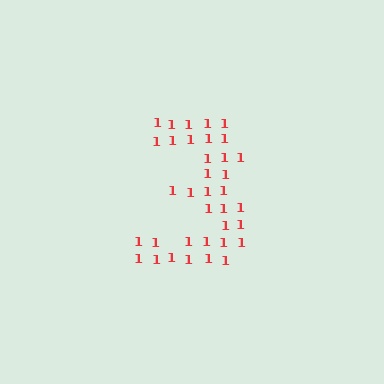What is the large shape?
The large shape is the digit 3.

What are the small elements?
The small elements are digit 1's.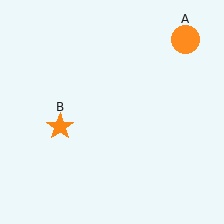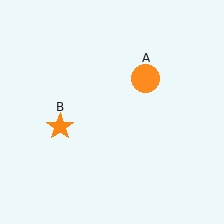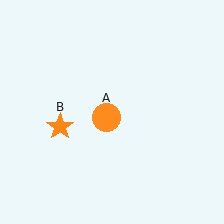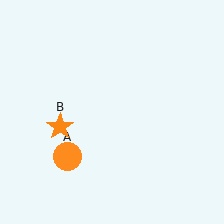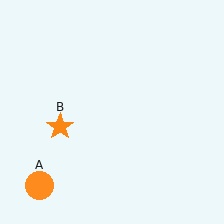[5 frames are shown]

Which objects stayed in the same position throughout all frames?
Orange star (object B) remained stationary.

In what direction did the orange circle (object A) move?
The orange circle (object A) moved down and to the left.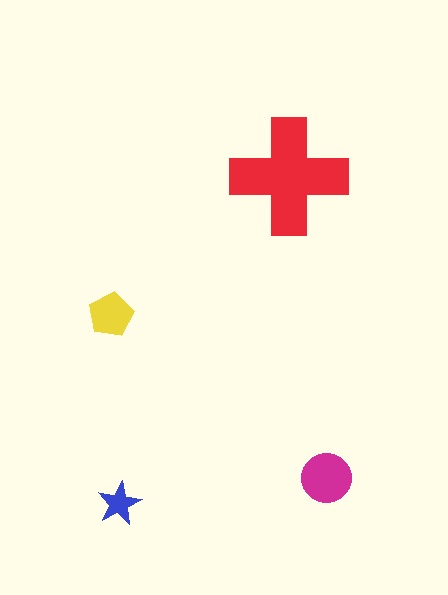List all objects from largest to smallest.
The red cross, the magenta circle, the yellow pentagon, the blue star.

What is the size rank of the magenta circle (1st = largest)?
2nd.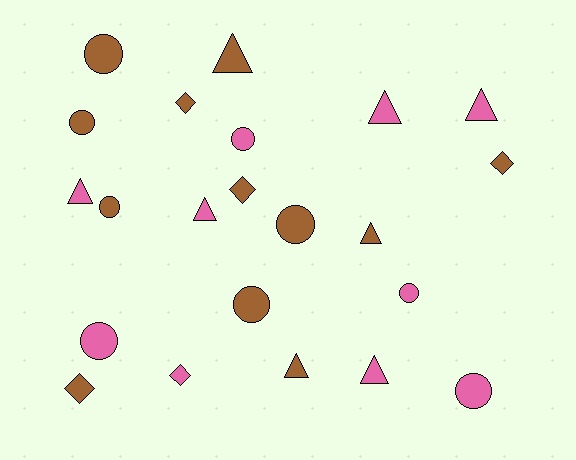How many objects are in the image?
There are 22 objects.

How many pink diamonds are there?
There is 1 pink diamond.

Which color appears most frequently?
Brown, with 12 objects.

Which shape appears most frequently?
Circle, with 9 objects.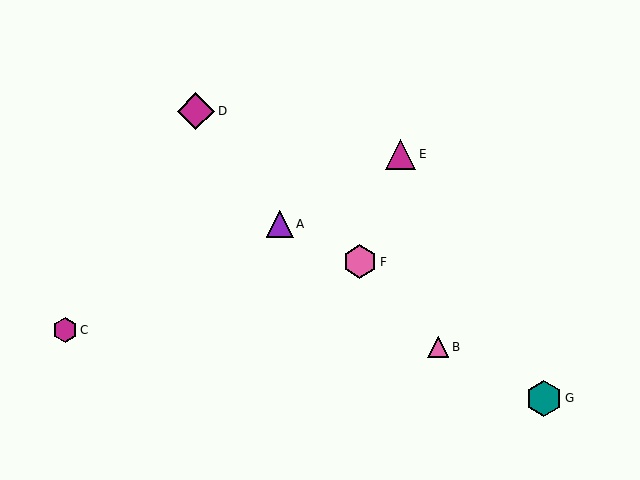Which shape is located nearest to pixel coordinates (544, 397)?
The teal hexagon (labeled G) at (544, 398) is nearest to that location.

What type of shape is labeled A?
Shape A is a purple triangle.